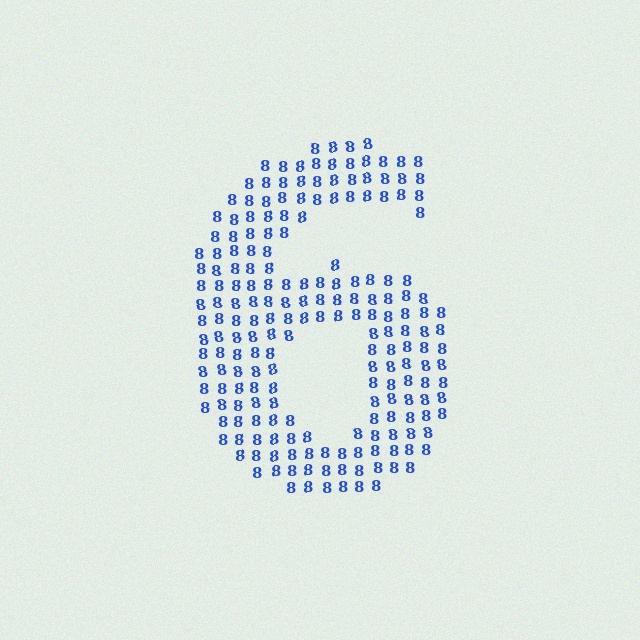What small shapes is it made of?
It is made of small digit 8's.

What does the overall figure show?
The overall figure shows the digit 6.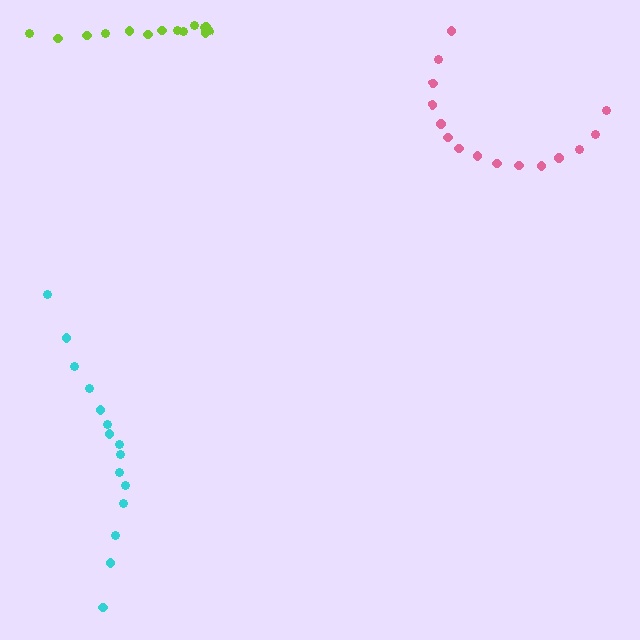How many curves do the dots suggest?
There are 3 distinct paths.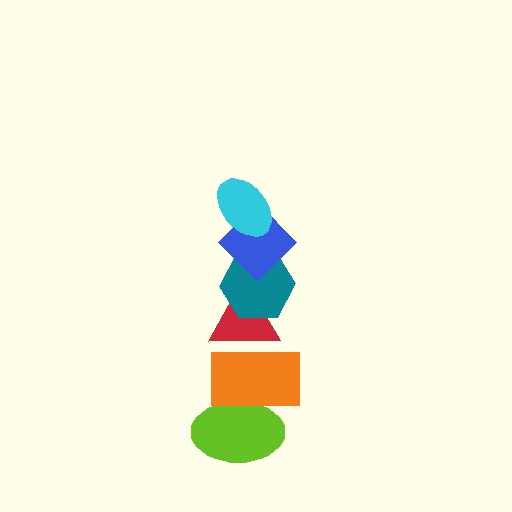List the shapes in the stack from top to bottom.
From top to bottom: the cyan ellipse, the blue diamond, the teal hexagon, the red triangle, the orange rectangle, the lime ellipse.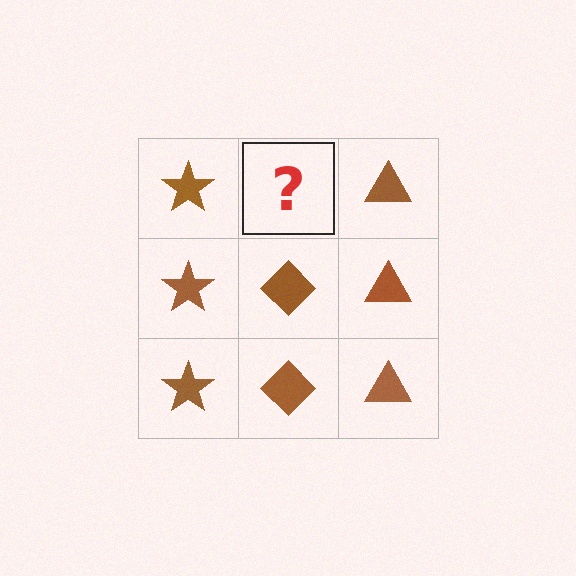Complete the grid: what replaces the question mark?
The question mark should be replaced with a brown diamond.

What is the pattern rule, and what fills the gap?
The rule is that each column has a consistent shape. The gap should be filled with a brown diamond.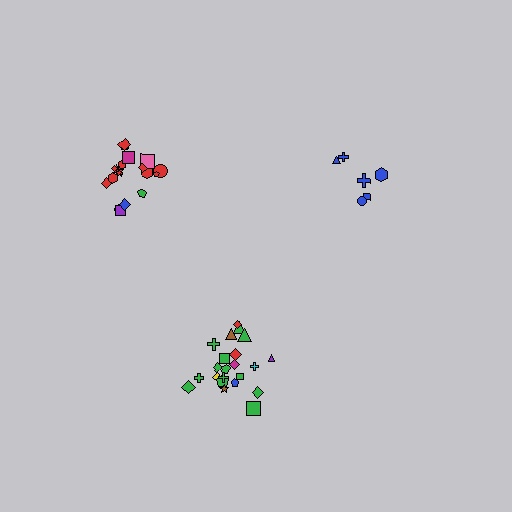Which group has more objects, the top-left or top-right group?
The top-left group.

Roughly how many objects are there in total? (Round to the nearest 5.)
Roughly 50 objects in total.